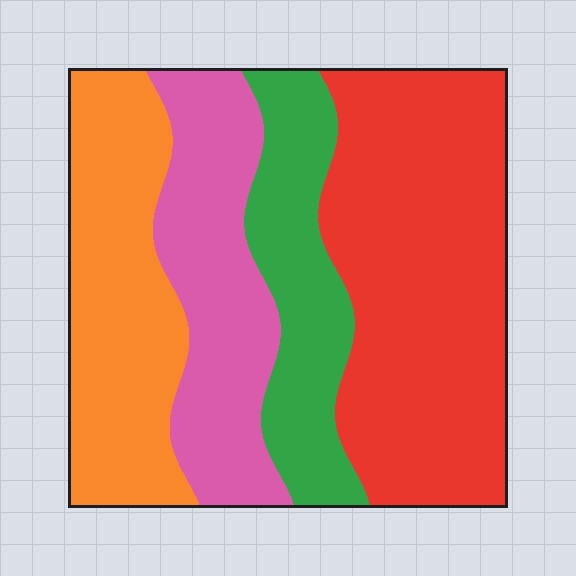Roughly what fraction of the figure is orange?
Orange takes up about one quarter (1/4) of the figure.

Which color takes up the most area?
Red, at roughly 40%.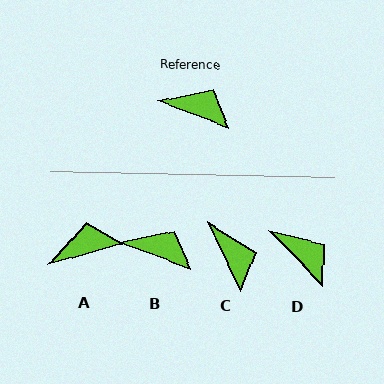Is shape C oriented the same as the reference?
No, it is off by about 44 degrees.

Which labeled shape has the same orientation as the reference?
B.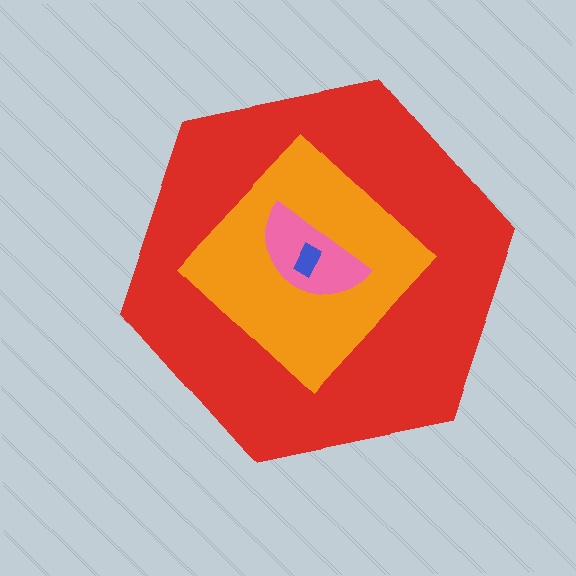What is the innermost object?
The blue rectangle.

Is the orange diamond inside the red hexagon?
Yes.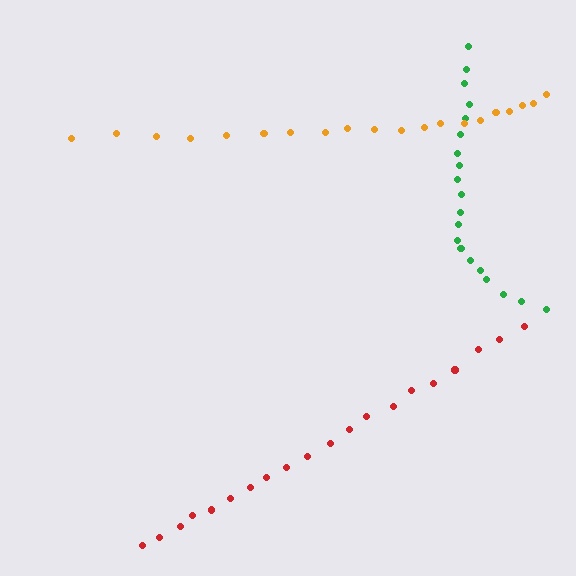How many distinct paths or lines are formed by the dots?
There are 3 distinct paths.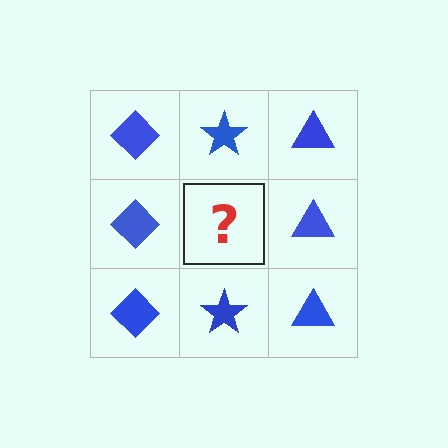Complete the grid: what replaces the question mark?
The question mark should be replaced with a blue star.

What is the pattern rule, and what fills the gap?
The rule is that each column has a consistent shape. The gap should be filled with a blue star.